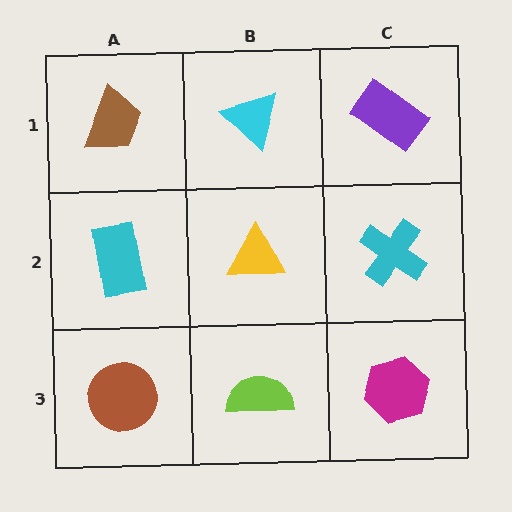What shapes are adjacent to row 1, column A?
A cyan rectangle (row 2, column A), a cyan triangle (row 1, column B).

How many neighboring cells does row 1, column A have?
2.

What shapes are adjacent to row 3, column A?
A cyan rectangle (row 2, column A), a lime semicircle (row 3, column B).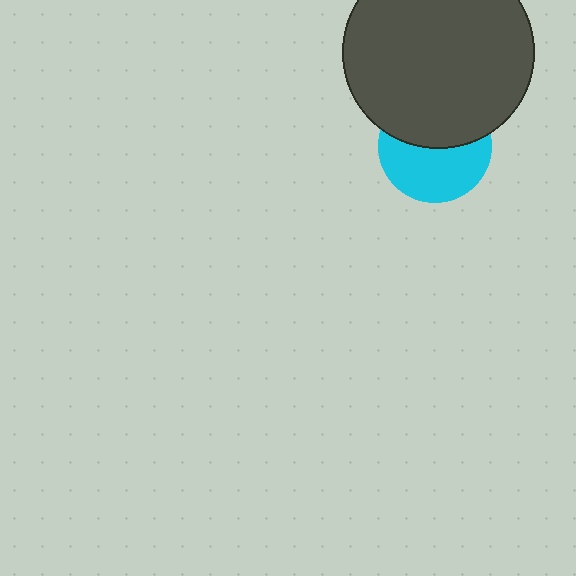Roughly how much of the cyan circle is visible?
About half of it is visible (roughly 53%).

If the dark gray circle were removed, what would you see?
You would see the complete cyan circle.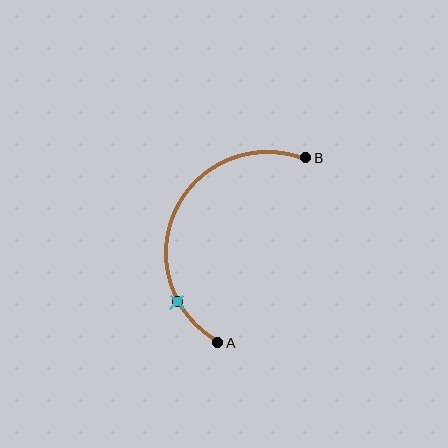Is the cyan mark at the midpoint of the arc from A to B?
No. The cyan mark lies on the arc but is closer to endpoint A. The arc midpoint would be at the point on the curve equidistant along the arc from both A and B.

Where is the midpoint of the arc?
The arc midpoint is the point on the curve farthest from the straight line joining A and B. It sits to the left of that line.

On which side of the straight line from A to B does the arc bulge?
The arc bulges to the left of the straight line connecting A and B.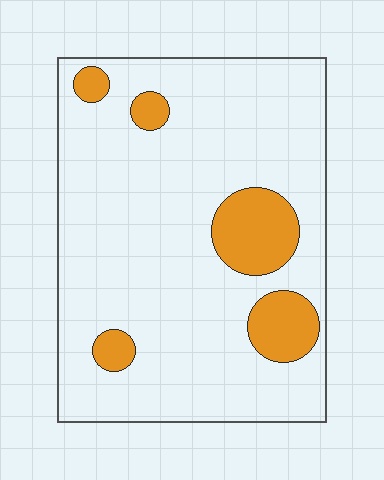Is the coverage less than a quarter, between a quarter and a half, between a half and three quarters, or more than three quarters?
Less than a quarter.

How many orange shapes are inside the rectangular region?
5.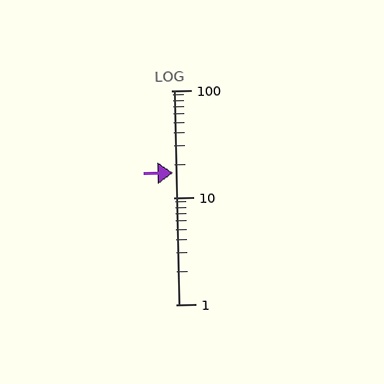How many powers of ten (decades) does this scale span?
The scale spans 2 decades, from 1 to 100.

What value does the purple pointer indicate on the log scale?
The pointer indicates approximately 17.